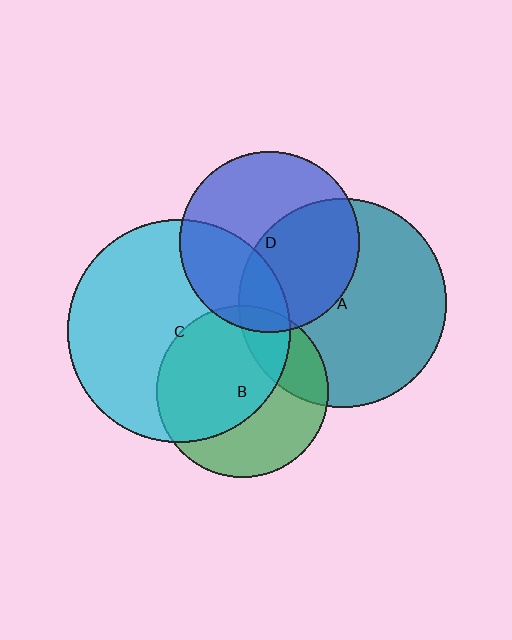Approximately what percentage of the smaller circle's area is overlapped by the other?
Approximately 5%.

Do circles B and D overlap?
Yes.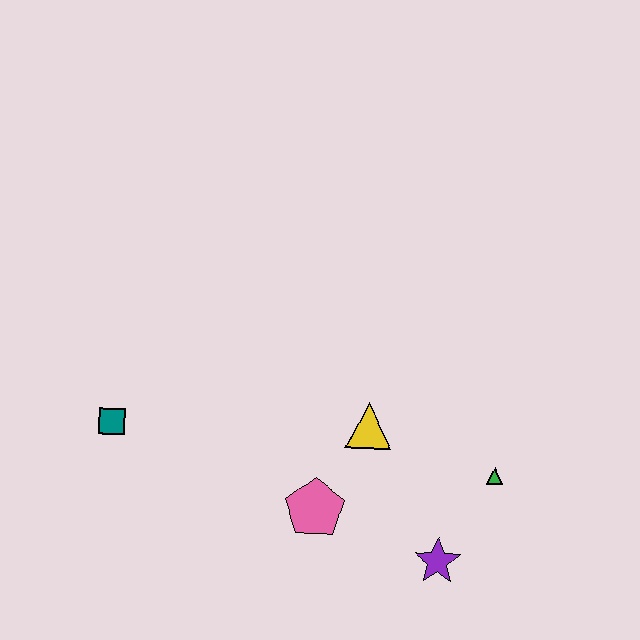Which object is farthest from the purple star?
The teal square is farthest from the purple star.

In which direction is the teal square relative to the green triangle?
The teal square is to the left of the green triangle.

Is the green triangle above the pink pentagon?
Yes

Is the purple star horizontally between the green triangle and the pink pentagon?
Yes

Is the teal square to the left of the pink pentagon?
Yes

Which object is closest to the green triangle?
The purple star is closest to the green triangle.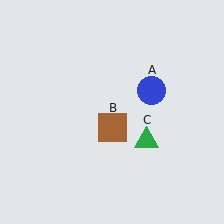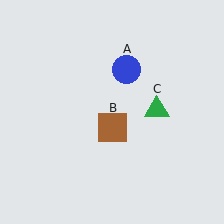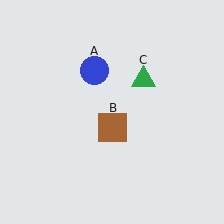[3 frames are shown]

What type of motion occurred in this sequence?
The blue circle (object A), green triangle (object C) rotated counterclockwise around the center of the scene.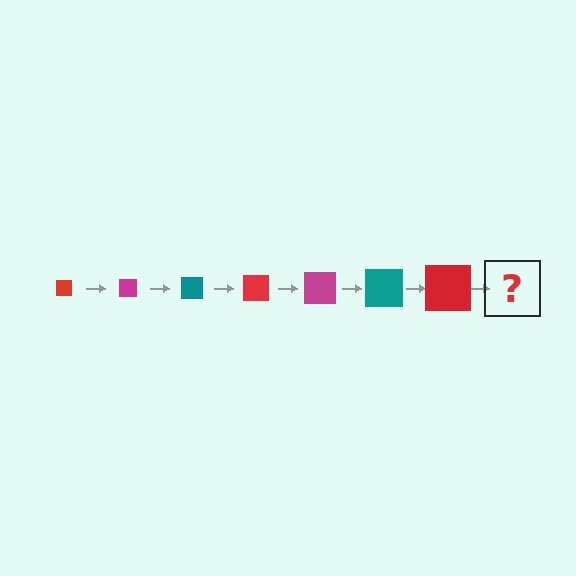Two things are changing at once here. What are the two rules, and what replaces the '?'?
The two rules are that the square grows larger each step and the color cycles through red, magenta, and teal. The '?' should be a magenta square, larger than the previous one.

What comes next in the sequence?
The next element should be a magenta square, larger than the previous one.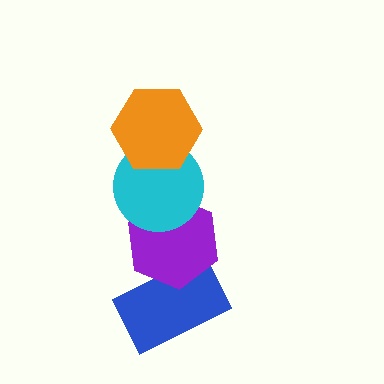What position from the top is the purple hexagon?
The purple hexagon is 3rd from the top.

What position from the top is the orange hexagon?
The orange hexagon is 1st from the top.